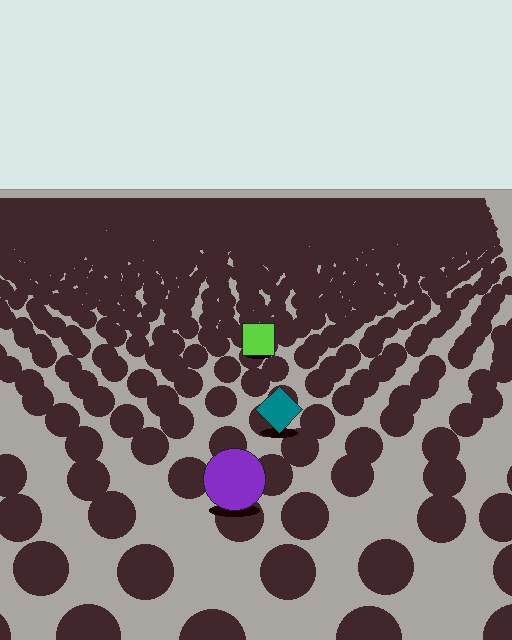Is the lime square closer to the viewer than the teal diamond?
No. The teal diamond is closer — you can tell from the texture gradient: the ground texture is coarser near it.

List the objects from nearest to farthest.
From nearest to farthest: the purple circle, the teal diamond, the lime square.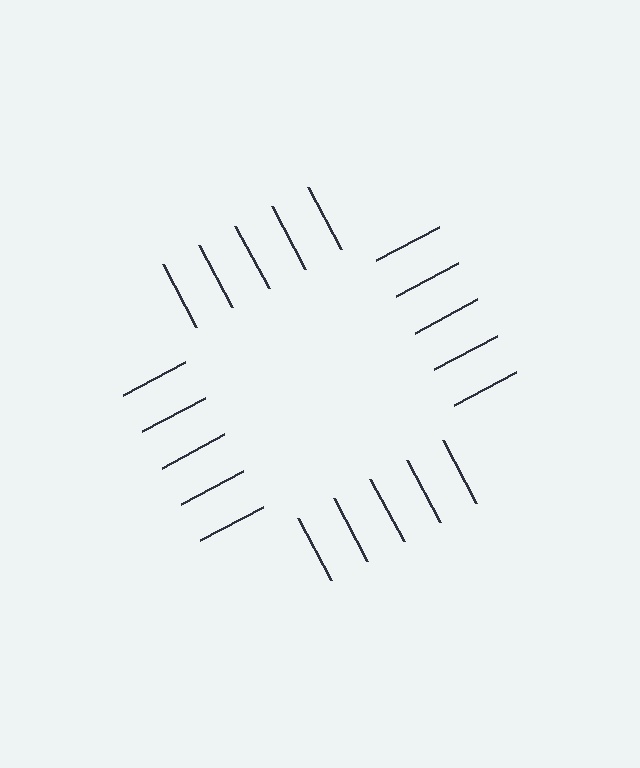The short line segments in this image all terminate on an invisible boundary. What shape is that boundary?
An illusory square — the line segments terminate on its edges but no continuous stroke is drawn.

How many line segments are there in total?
20 — 5 along each of the 4 edges.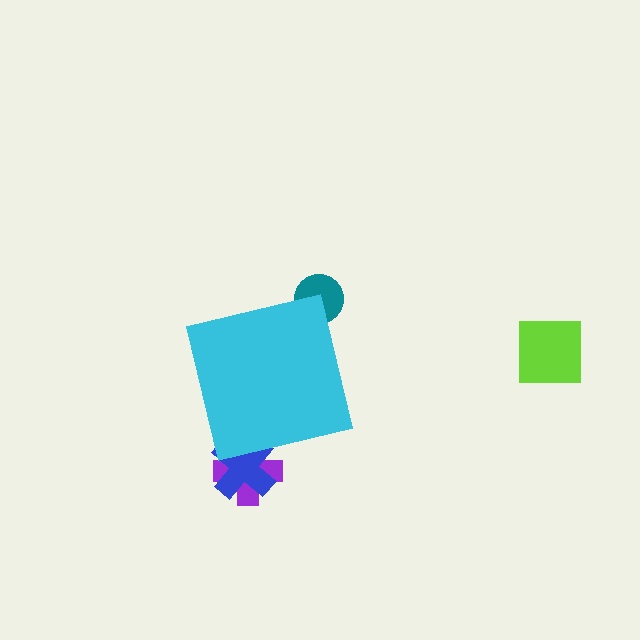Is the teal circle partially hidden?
Yes, the teal circle is partially hidden behind the cyan square.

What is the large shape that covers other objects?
A cyan square.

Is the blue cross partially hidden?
Yes, the blue cross is partially hidden behind the cyan square.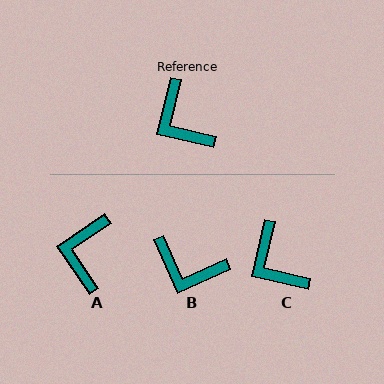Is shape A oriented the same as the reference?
No, it is off by about 43 degrees.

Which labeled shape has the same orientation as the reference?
C.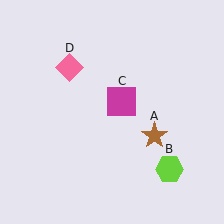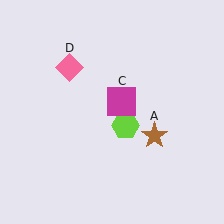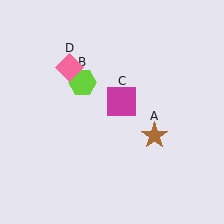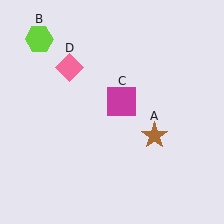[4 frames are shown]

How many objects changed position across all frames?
1 object changed position: lime hexagon (object B).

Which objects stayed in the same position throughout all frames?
Brown star (object A) and magenta square (object C) and pink diamond (object D) remained stationary.